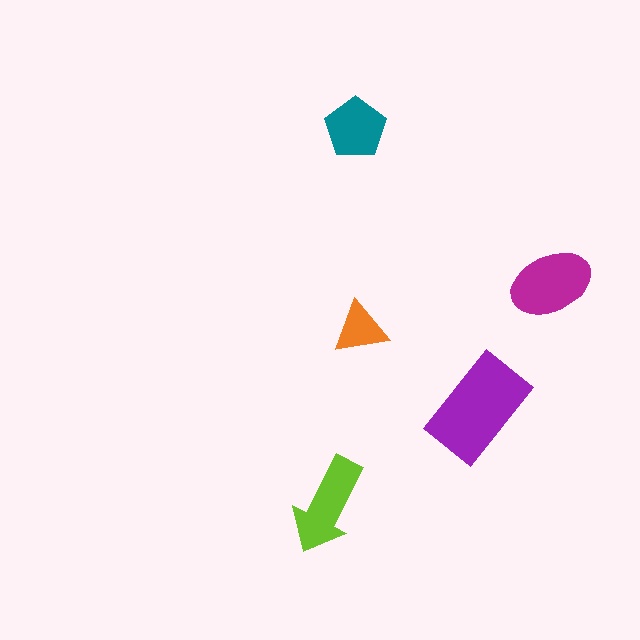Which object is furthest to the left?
The lime arrow is leftmost.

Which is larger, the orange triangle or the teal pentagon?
The teal pentagon.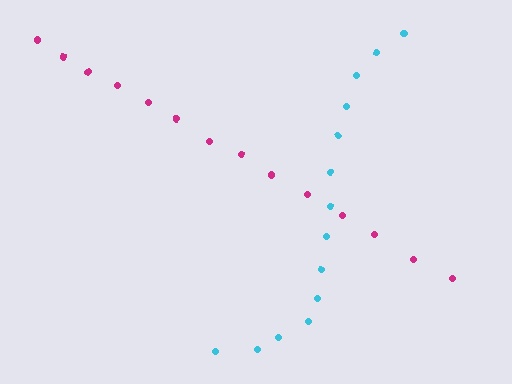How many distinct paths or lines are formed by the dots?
There are 2 distinct paths.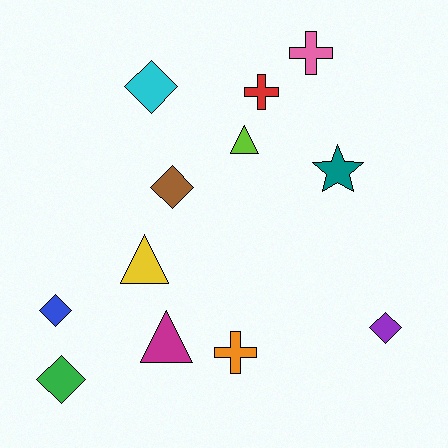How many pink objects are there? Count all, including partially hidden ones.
There is 1 pink object.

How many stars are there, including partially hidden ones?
There is 1 star.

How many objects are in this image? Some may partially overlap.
There are 12 objects.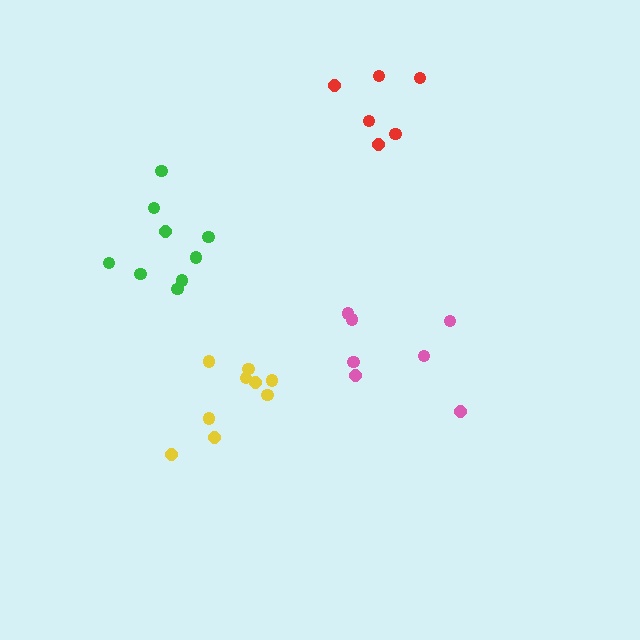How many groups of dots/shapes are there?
There are 4 groups.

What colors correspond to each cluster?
The clusters are colored: green, pink, red, yellow.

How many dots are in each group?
Group 1: 9 dots, Group 2: 7 dots, Group 3: 6 dots, Group 4: 9 dots (31 total).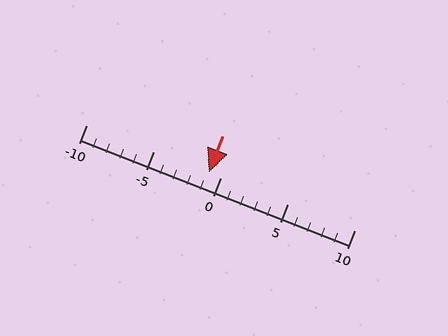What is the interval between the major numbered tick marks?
The major tick marks are spaced 5 units apart.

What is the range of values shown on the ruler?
The ruler shows values from -10 to 10.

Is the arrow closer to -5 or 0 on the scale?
The arrow is closer to 0.